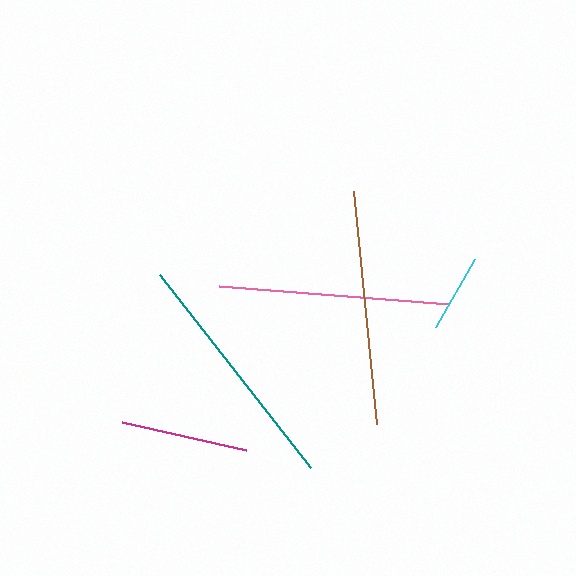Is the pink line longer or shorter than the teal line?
The teal line is longer than the pink line.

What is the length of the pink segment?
The pink segment is approximately 231 pixels long.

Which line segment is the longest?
The teal line is the longest at approximately 245 pixels.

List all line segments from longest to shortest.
From longest to shortest: teal, brown, pink, magenta, cyan.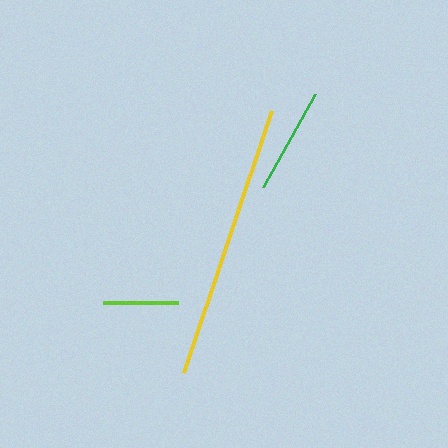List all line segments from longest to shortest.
From longest to shortest: yellow, green, lime.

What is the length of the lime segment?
The lime segment is approximately 75 pixels long.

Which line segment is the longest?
The yellow line is the longest at approximately 277 pixels.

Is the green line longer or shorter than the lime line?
The green line is longer than the lime line.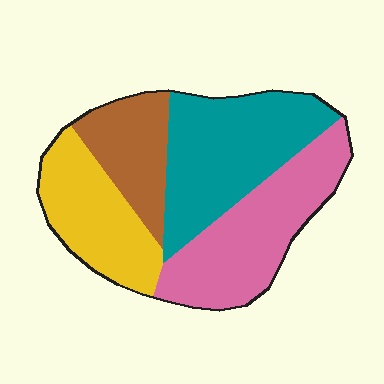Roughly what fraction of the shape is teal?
Teal takes up between a quarter and a half of the shape.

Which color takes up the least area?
Brown, at roughly 15%.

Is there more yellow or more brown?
Yellow.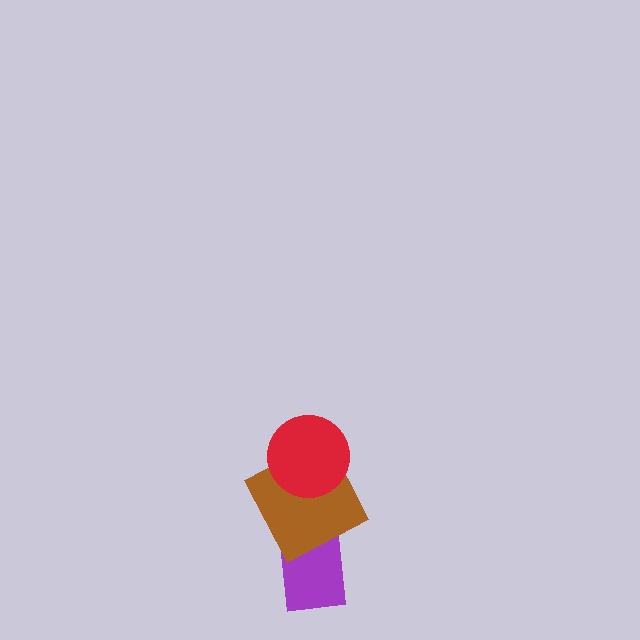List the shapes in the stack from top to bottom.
From top to bottom: the red circle, the brown square, the purple rectangle.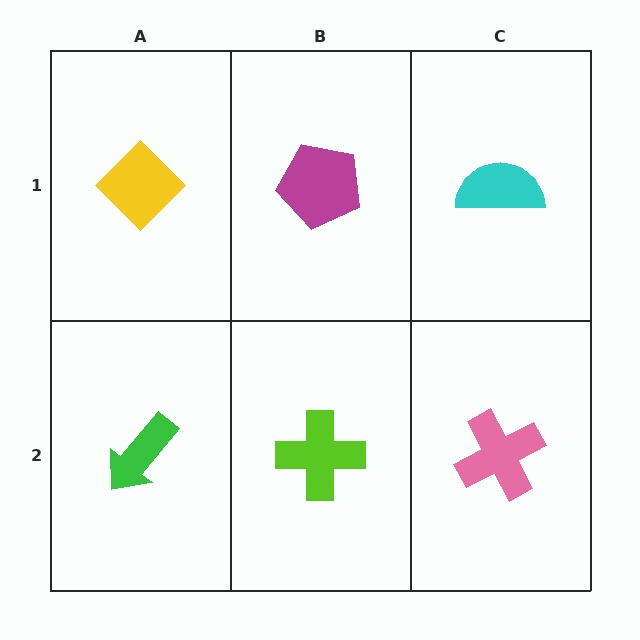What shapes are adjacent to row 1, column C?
A pink cross (row 2, column C), a magenta pentagon (row 1, column B).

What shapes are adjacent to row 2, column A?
A yellow diamond (row 1, column A), a lime cross (row 2, column B).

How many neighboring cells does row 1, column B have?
3.